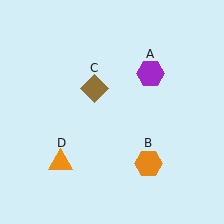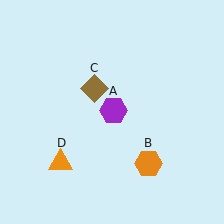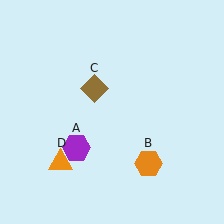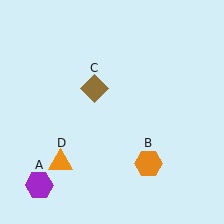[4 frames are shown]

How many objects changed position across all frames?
1 object changed position: purple hexagon (object A).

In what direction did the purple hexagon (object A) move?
The purple hexagon (object A) moved down and to the left.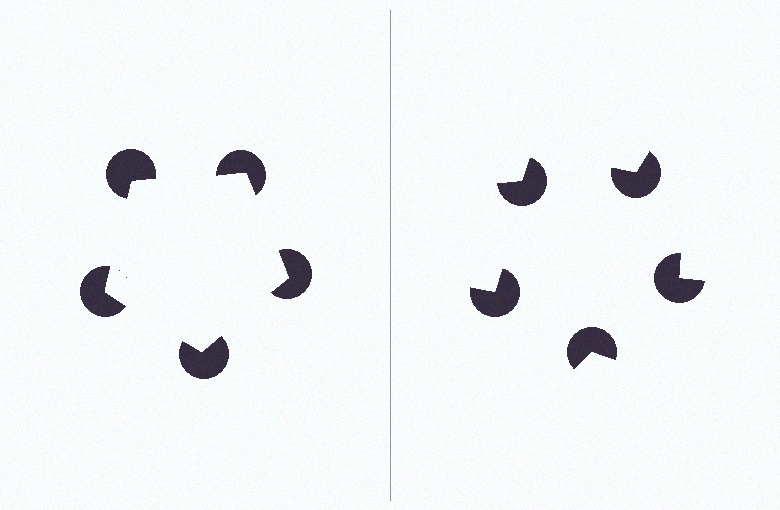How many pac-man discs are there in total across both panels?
10 — 5 on each side.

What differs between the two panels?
The pac-man discs are positioned identically on both sides; only the wedge orientations differ. On the left they align to a pentagon; on the right they are misaligned.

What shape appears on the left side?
An illusory pentagon.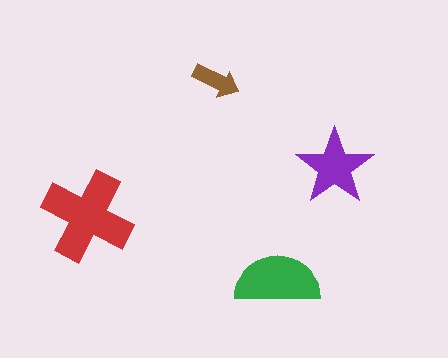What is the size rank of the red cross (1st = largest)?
1st.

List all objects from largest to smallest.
The red cross, the green semicircle, the purple star, the brown arrow.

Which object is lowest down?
The green semicircle is bottommost.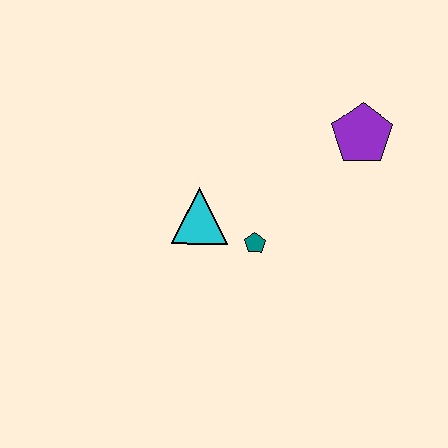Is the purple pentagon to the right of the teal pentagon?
Yes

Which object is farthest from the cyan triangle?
The purple pentagon is farthest from the cyan triangle.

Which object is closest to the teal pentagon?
The cyan triangle is closest to the teal pentagon.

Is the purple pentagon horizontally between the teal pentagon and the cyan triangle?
No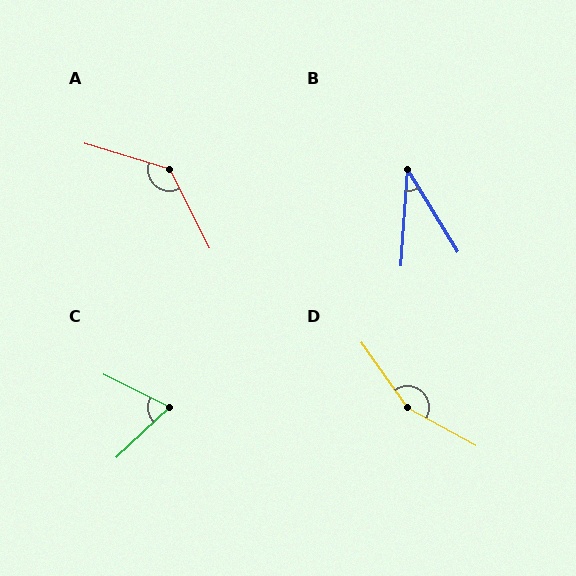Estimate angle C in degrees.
Approximately 70 degrees.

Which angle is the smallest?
B, at approximately 36 degrees.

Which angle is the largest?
D, at approximately 154 degrees.